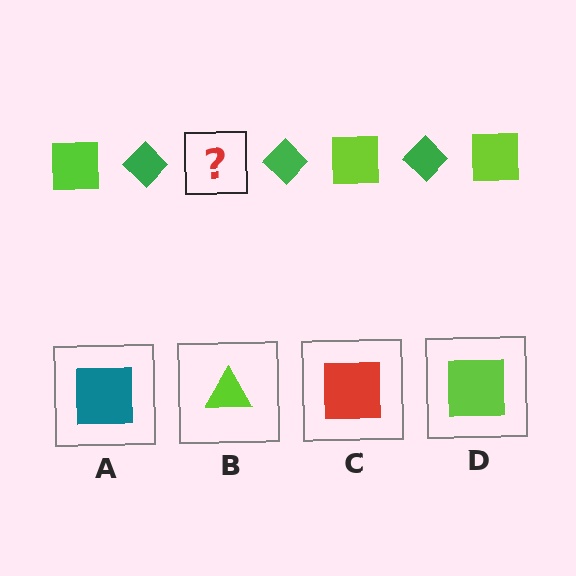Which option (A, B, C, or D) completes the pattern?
D.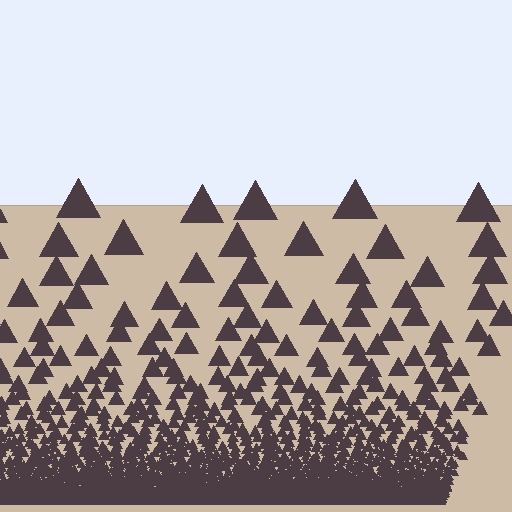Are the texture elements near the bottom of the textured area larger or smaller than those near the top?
Smaller. The gradient is inverted — elements near the bottom are smaller and denser.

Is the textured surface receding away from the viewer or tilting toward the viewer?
The surface appears to tilt toward the viewer. Texture elements get larger and sparser toward the top.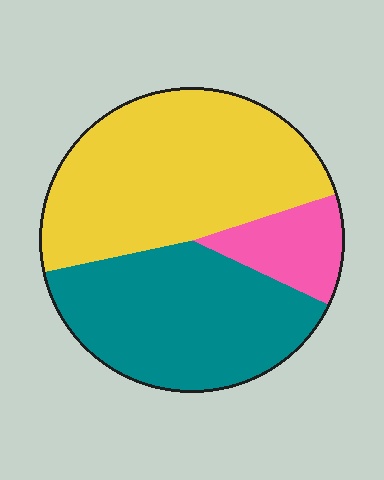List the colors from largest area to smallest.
From largest to smallest: yellow, teal, pink.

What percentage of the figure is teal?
Teal covers about 40% of the figure.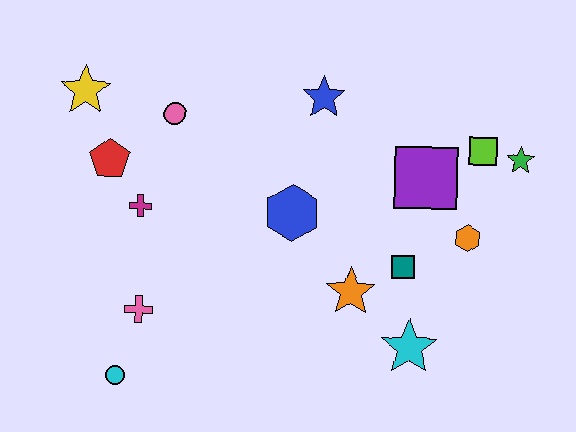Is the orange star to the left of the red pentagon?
No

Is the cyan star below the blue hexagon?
Yes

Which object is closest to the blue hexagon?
The orange star is closest to the blue hexagon.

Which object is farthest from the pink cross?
The green star is farthest from the pink cross.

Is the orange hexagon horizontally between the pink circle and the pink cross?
No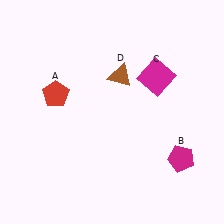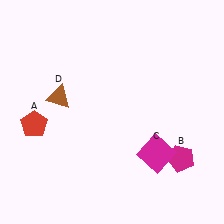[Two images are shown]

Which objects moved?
The objects that moved are: the red pentagon (A), the magenta square (C), the brown triangle (D).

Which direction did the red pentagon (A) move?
The red pentagon (A) moved down.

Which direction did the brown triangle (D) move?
The brown triangle (D) moved left.